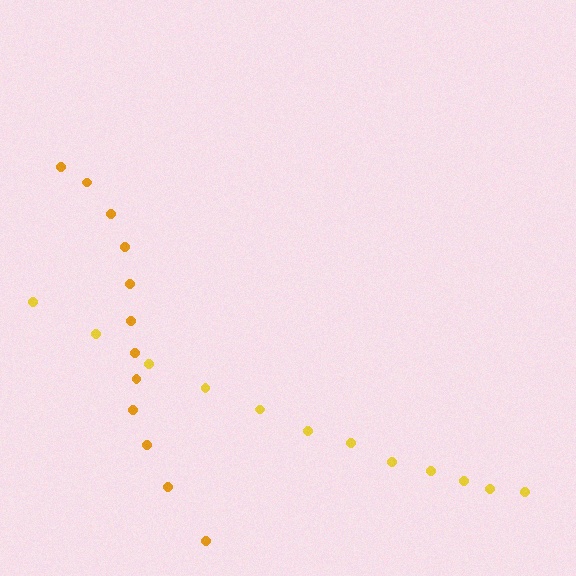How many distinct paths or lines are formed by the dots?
There are 2 distinct paths.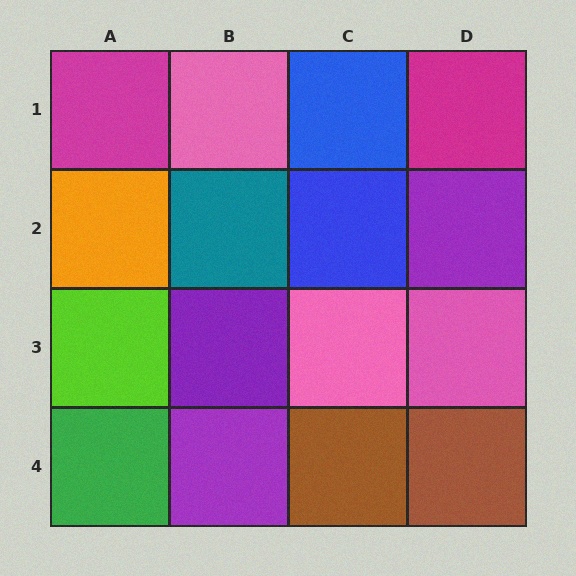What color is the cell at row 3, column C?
Pink.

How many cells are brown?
2 cells are brown.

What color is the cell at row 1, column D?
Magenta.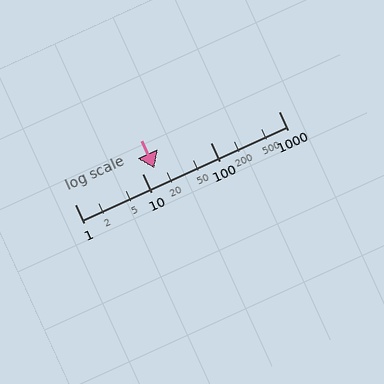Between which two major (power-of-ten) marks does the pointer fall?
The pointer is between 10 and 100.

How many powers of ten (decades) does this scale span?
The scale spans 3 decades, from 1 to 1000.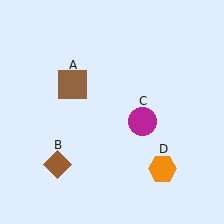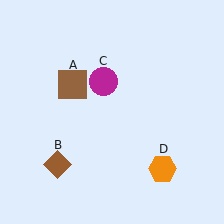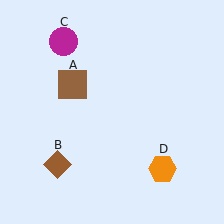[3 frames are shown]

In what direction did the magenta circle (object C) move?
The magenta circle (object C) moved up and to the left.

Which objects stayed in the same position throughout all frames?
Brown square (object A) and brown diamond (object B) and orange hexagon (object D) remained stationary.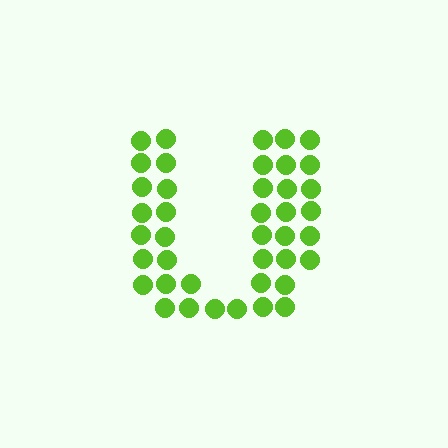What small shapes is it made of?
It is made of small circles.